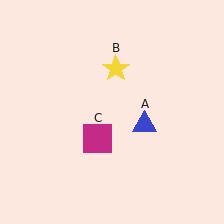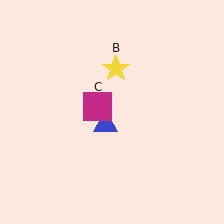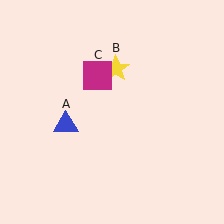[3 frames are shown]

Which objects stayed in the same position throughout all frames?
Yellow star (object B) remained stationary.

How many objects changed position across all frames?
2 objects changed position: blue triangle (object A), magenta square (object C).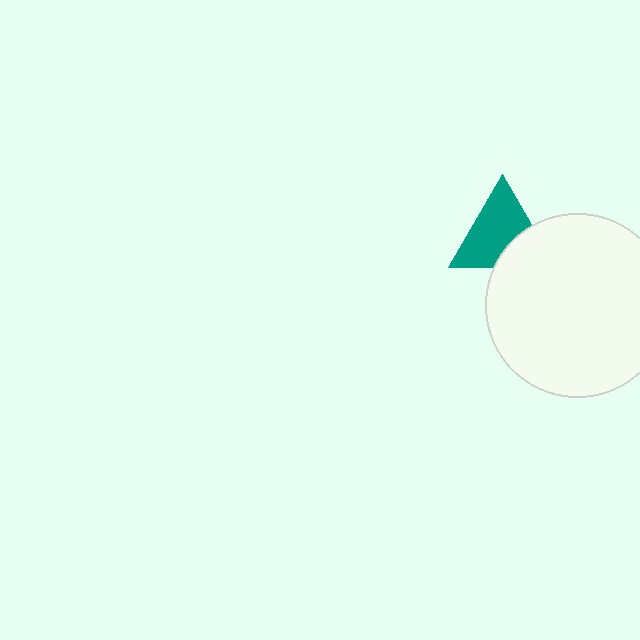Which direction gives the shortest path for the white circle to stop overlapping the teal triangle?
Moving down gives the shortest separation.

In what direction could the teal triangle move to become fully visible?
The teal triangle could move up. That would shift it out from behind the white circle entirely.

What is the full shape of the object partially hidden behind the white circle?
The partially hidden object is a teal triangle.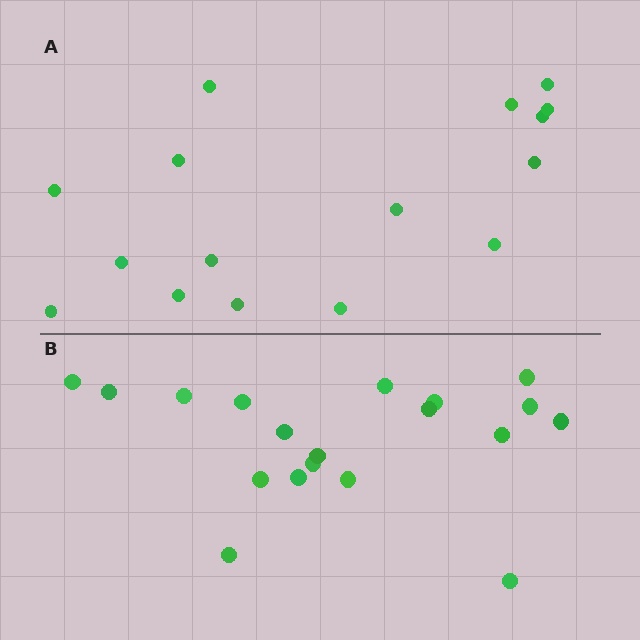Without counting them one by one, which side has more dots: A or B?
Region B (the bottom region) has more dots.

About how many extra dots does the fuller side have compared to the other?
Region B has just a few more — roughly 2 or 3 more dots than region A.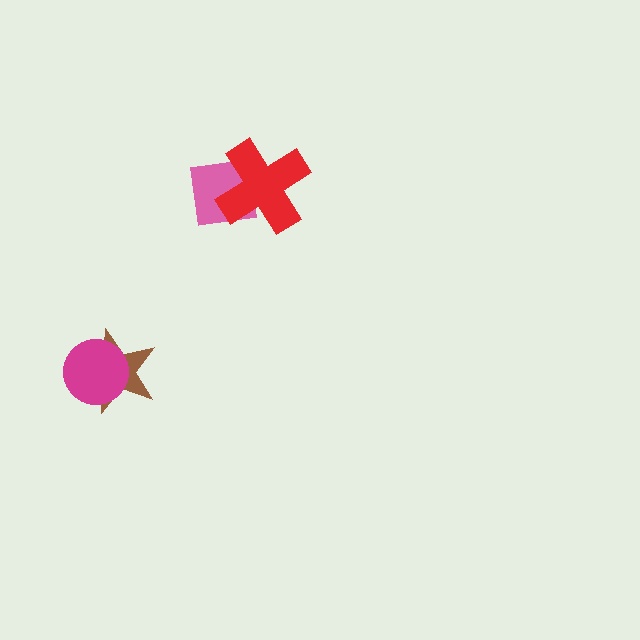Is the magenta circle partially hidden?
No, no other shape covers it.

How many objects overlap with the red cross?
1 object overlaps with the red cross.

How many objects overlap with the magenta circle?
1 object overlaps with the magenta circle.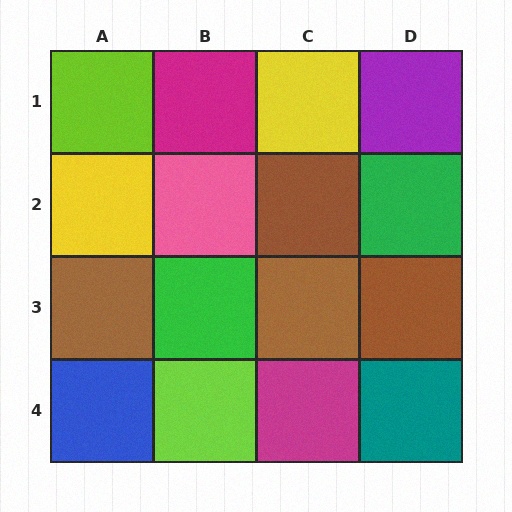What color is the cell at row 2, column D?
Green.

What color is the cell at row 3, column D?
Brown.